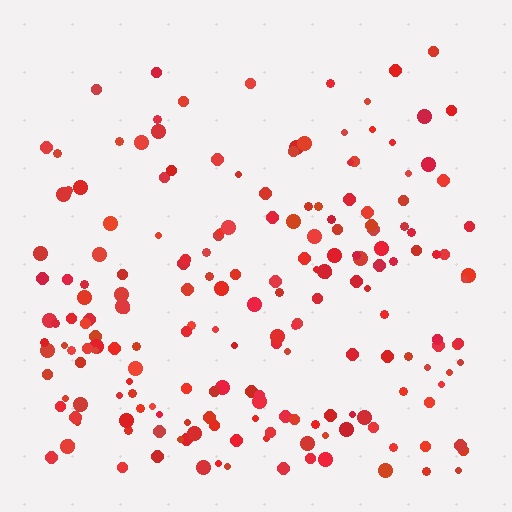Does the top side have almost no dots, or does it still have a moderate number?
Still a moderate number, just noticeably fewer than the bottom.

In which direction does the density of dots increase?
From top to bottom, with the bottom side densest.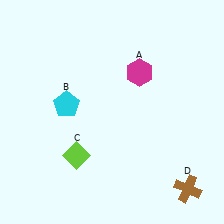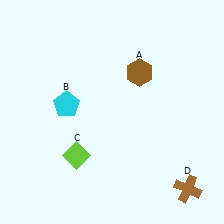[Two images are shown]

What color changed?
The hexagon (A) changed from magenta in Image 1 to brown in Image 2.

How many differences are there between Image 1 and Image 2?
There is 1 difference between the two images.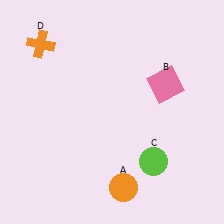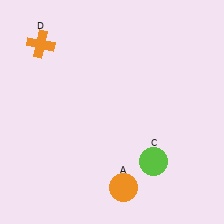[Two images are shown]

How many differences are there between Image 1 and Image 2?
There is 1 difference between the two images.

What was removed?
The pink square (B) was removed in Image 2.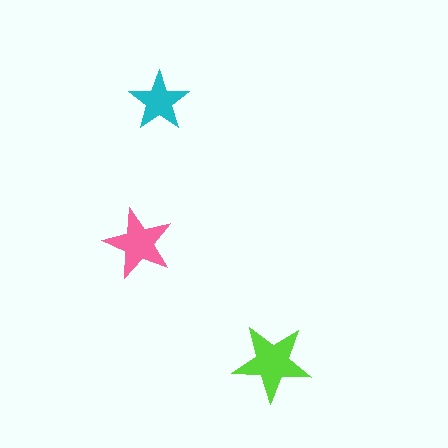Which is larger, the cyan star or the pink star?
The pink one.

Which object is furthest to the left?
The pink star is leftmost.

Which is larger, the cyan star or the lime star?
The lime one.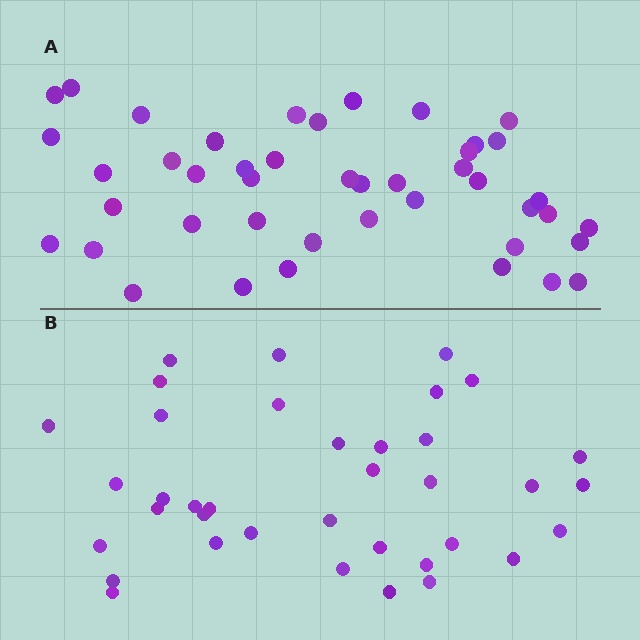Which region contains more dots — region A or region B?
Region A (the top region) has more dots.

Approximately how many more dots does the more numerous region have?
Region A has roughly 8 or so more dots than region B.